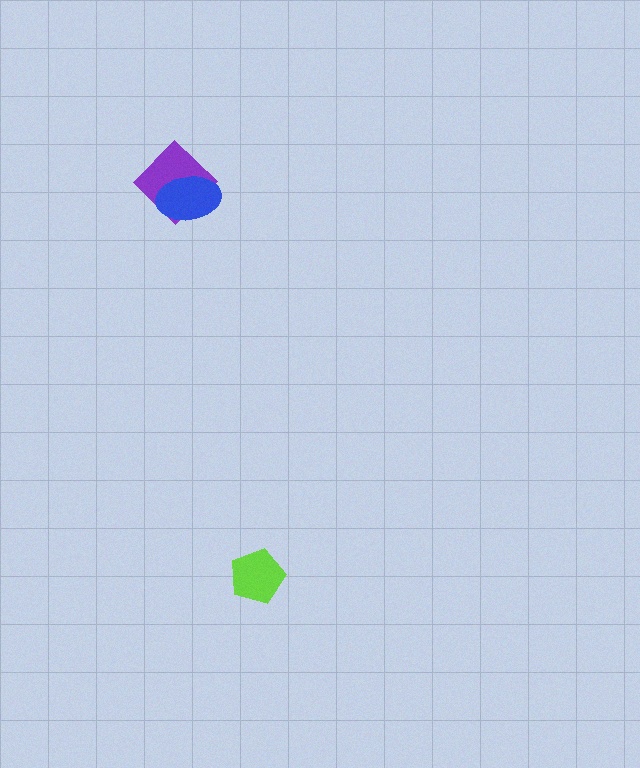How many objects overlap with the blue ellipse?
1 object overlaps with the blue ellipse.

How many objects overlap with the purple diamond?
1 object overlaps with the purple diamond.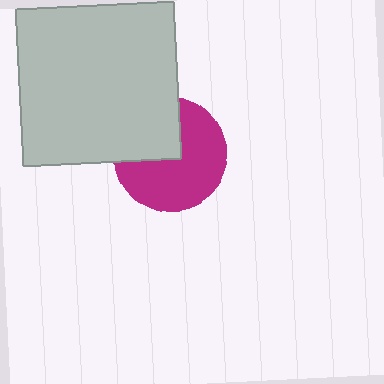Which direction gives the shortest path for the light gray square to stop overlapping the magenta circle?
Moving toward the upper-left gives the shortest separation.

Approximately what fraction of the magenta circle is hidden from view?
Roughly 35% of the magenta circle is hidden behind the light gray square.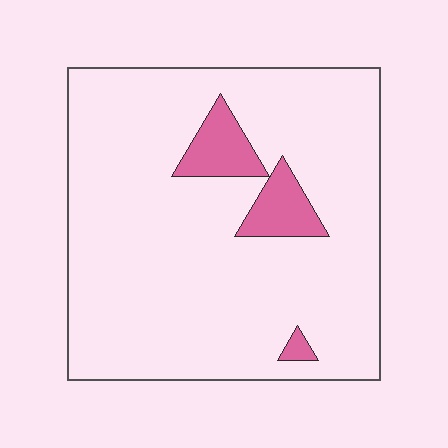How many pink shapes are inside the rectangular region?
3.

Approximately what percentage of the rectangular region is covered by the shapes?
Approximately 10%.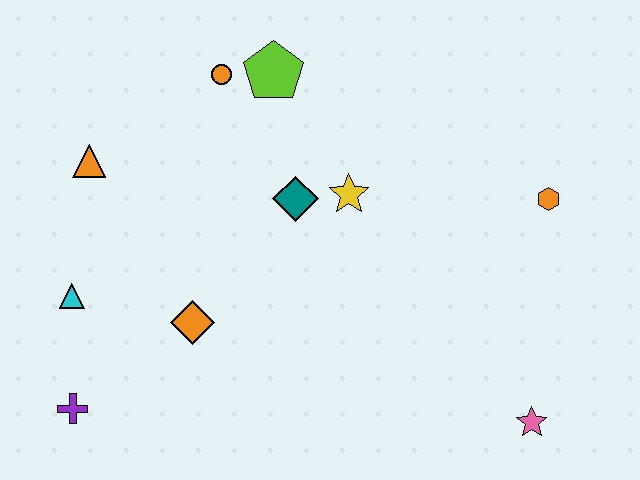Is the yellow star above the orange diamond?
Yes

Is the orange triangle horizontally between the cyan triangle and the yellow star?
Yes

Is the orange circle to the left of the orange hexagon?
Yes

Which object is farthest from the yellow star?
The purple cross is farthest from the yellow star.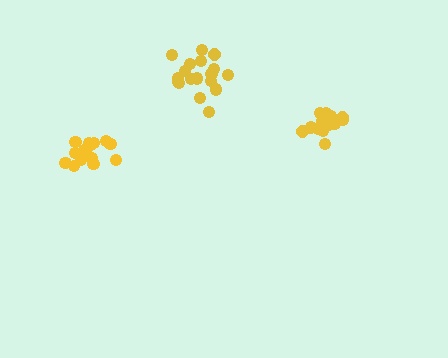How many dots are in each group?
Group 1: 18 dots, Group 2: 15 dots, Group 3: 16 dots (49 total).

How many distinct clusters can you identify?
There are 3 distinct clusters.